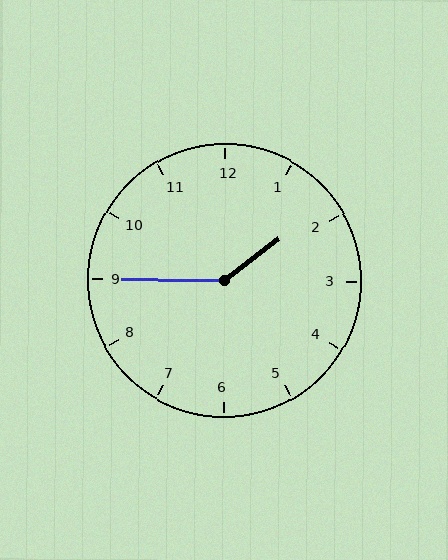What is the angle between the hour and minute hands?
Approximately 142 degrees.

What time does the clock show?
1:45.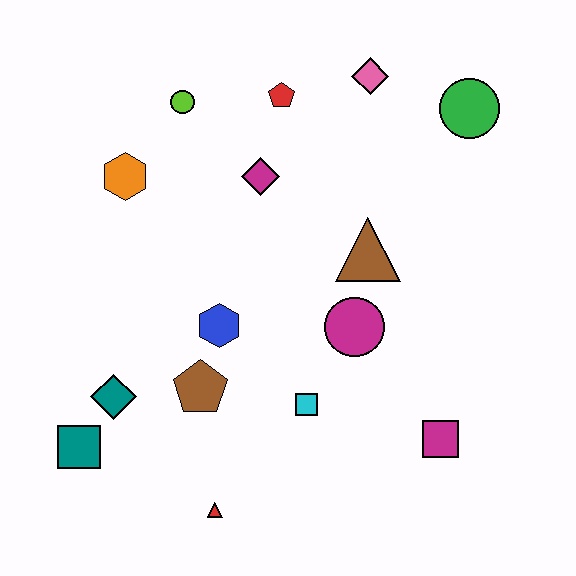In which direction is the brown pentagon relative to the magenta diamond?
The brown pentagon is below the magenta diamond.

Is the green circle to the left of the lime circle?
No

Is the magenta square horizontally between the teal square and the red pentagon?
No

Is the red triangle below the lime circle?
Yes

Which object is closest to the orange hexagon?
The lime circle is closest to the orange hexagon.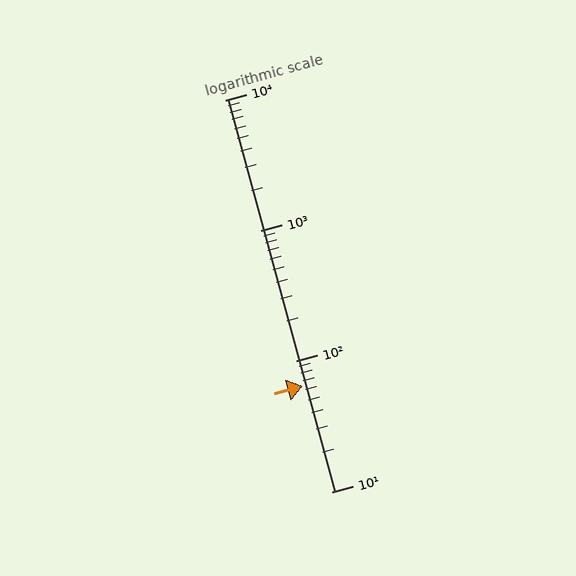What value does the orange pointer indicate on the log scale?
The pointer indicates approximately 64.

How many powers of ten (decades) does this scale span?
The scale spans 3 decades, from 10 to 10000.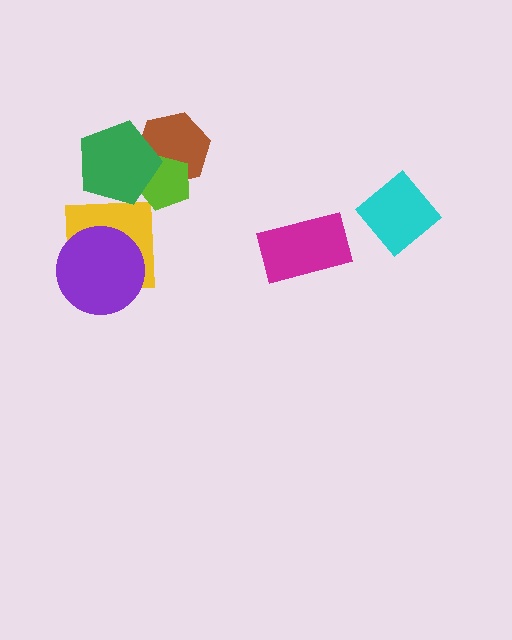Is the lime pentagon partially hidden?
Yes, it is partially covered by another shape.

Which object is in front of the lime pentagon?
The green pentagon is in front of the lime pentagon.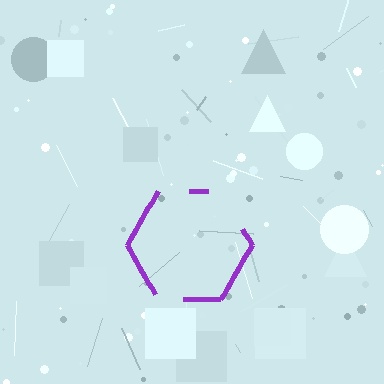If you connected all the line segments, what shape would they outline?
They would outline a hexagon.